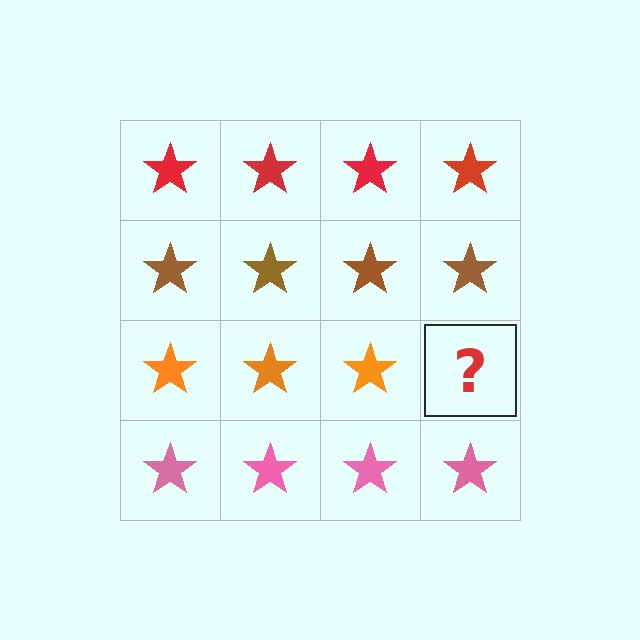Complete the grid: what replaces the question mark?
The question mark should be replaced with an orange star.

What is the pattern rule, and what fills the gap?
The rule is that each row has a consistent color. The gap should be filled with an orange star.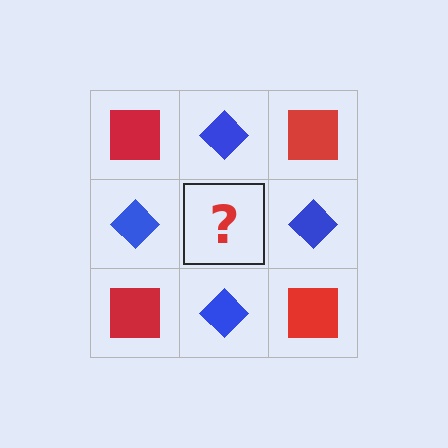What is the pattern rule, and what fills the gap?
The rule is that it alternates red square and blue diamond in a checkerboard pattern. The gap should be filled with a red square.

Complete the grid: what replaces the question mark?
The question mark should be replaced with a red square.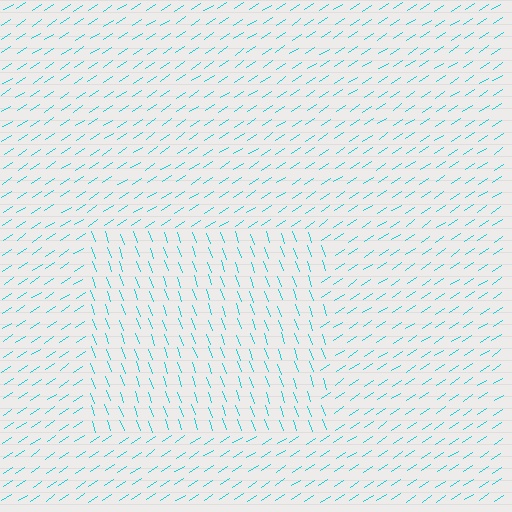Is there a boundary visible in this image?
Yes, there is a texture boundary formed by a change in line orientation.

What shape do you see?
I see a rectangle.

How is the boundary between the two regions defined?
The boundary is defined purely by a change in line orientation (approximately 76 degrees difference). All lines are the same color and thickness.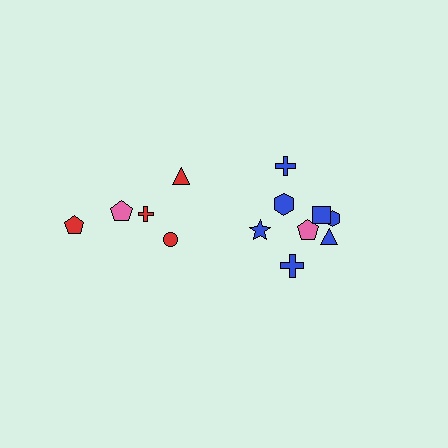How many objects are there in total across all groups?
There are 13 objects.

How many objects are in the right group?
There are 8 objects.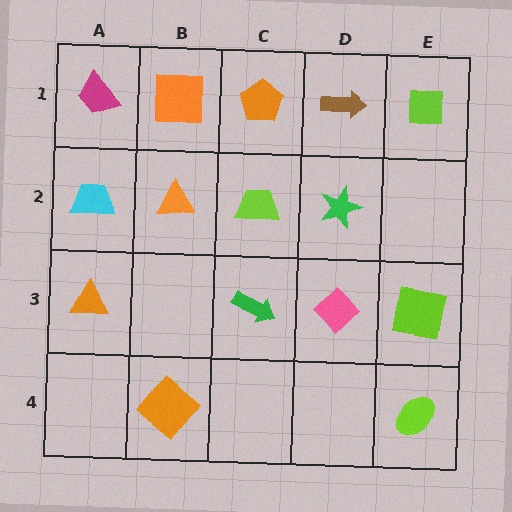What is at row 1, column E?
A lime square.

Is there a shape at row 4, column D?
No, that cell is empty.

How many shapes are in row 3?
4 shapes.